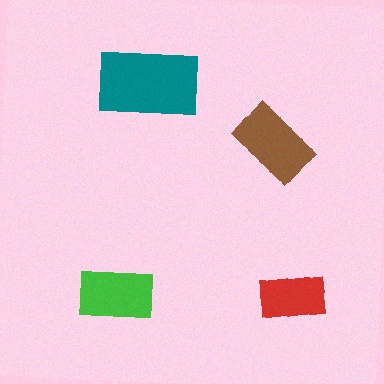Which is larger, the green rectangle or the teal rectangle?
The teal one.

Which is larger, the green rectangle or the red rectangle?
The green one.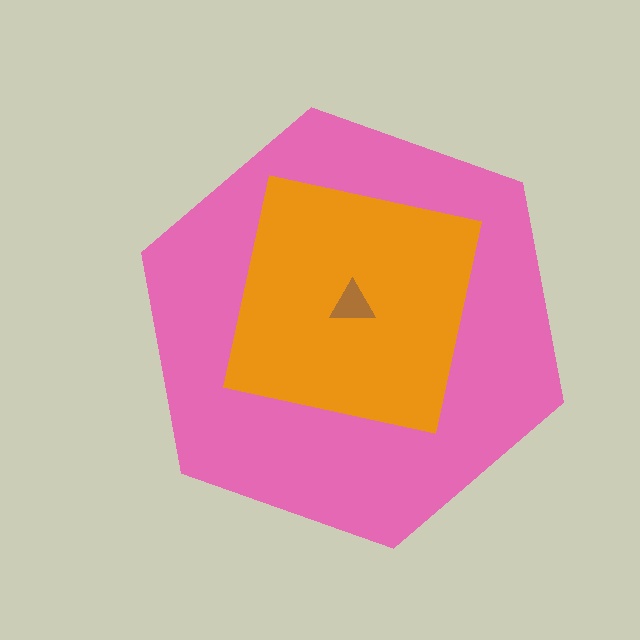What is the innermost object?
The brown triangle.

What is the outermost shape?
The pink hexagon.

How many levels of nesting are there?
3.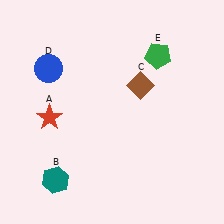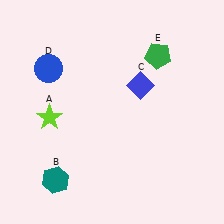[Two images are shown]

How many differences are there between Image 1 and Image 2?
There are 2 differences between the two images.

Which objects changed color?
A changed from red to lime. C changed from brown to blue.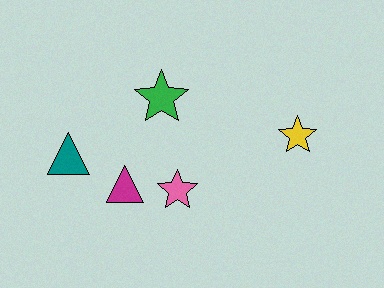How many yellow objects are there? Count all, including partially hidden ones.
There is 1 yellow object.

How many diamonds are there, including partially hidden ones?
There are no diamonds.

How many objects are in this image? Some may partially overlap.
There are 5 objects.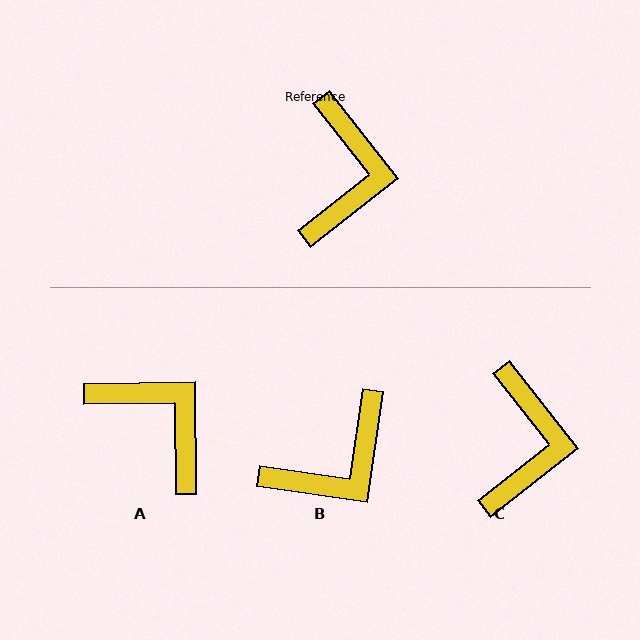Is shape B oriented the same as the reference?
No, it is off by about 46 degrees.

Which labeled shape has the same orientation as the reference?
C.